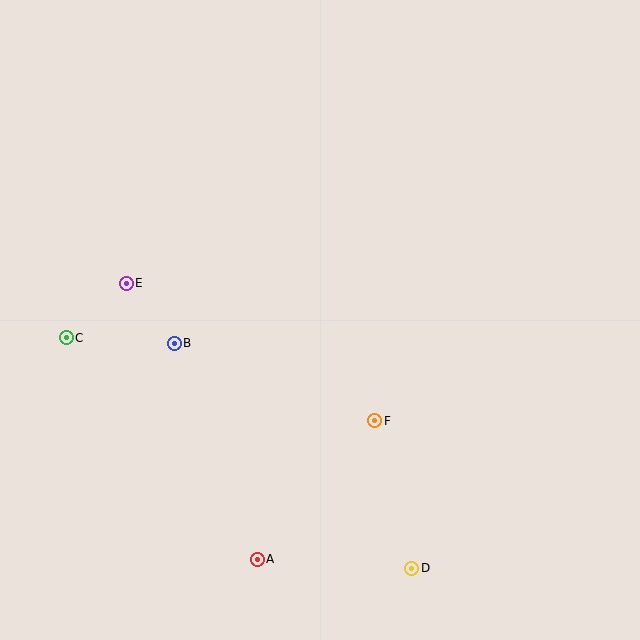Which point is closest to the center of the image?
Point F at (375, 421) is closest to the center.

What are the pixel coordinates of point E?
Point E is at (126, 283).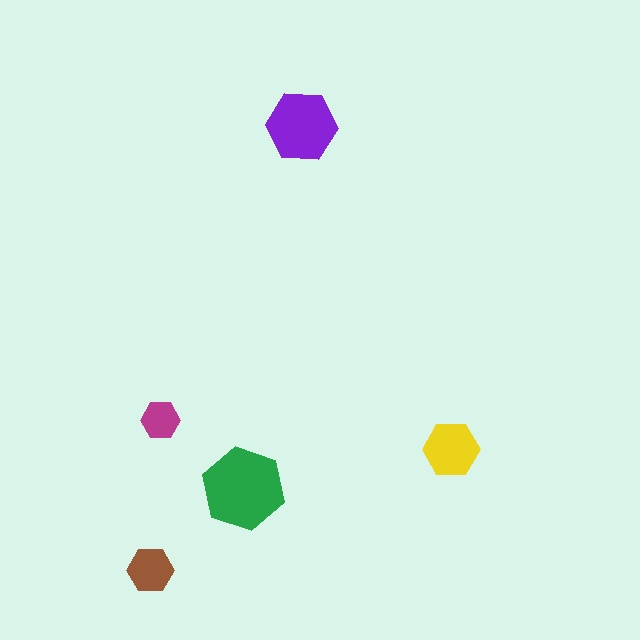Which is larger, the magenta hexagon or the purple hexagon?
The purple one.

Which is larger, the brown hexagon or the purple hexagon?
The purple one.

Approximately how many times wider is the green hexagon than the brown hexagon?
About 2 times wider.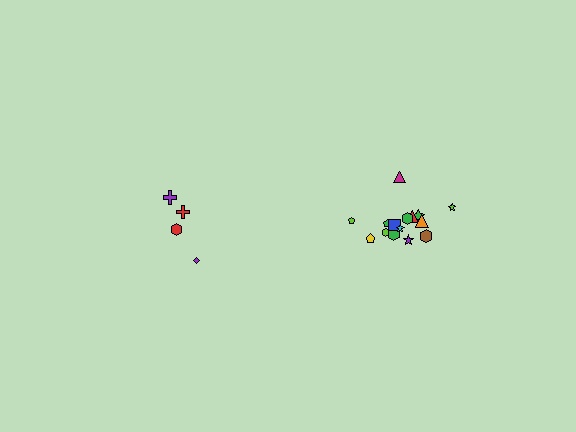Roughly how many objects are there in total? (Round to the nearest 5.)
Roughly 20 objects in total.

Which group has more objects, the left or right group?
The right group.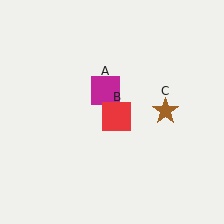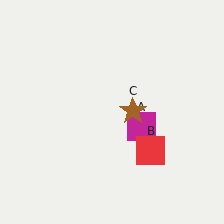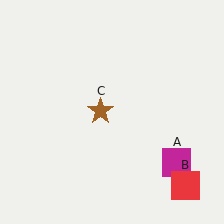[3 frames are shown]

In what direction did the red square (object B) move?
The red square (object B) moved down and to the right.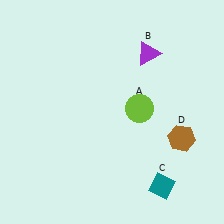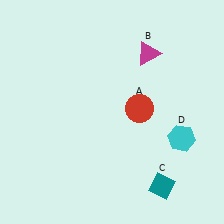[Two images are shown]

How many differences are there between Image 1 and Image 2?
There are 3 differences between the two images.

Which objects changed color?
A changed from lime to red. B changed from purple to magenta. D changed from brown to cyan.